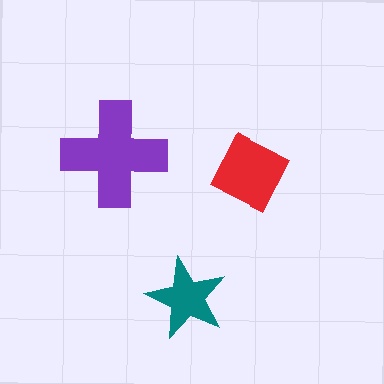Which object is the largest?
The purple cross.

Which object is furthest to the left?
The purple cross is leftmost.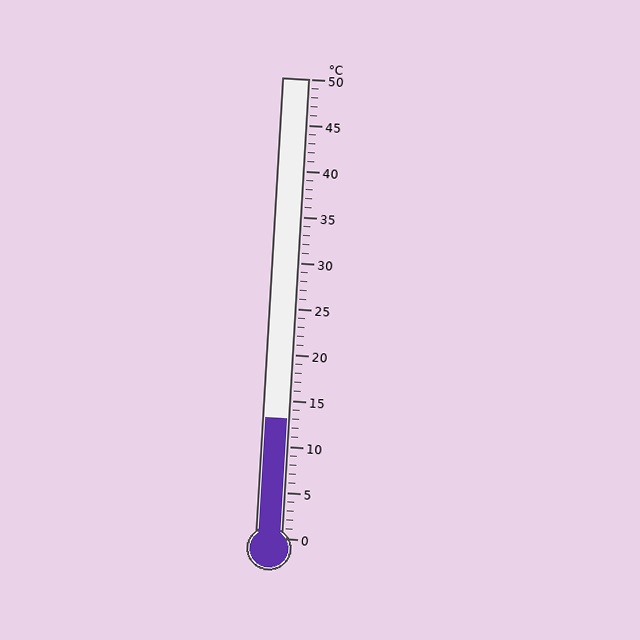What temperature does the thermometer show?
The thermometer shows approximately 13°C.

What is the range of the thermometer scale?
The thermometer scale ranges from 0°C to 50°C.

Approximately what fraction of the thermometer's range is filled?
The thermometer is filled to approximately 25% of its range.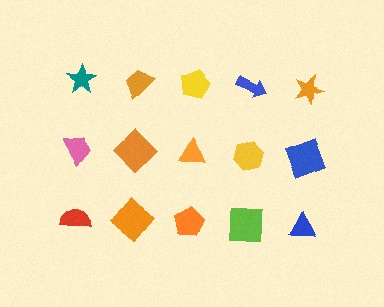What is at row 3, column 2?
An orange diamond.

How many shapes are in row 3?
5 shapes.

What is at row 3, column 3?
An orange pentagon.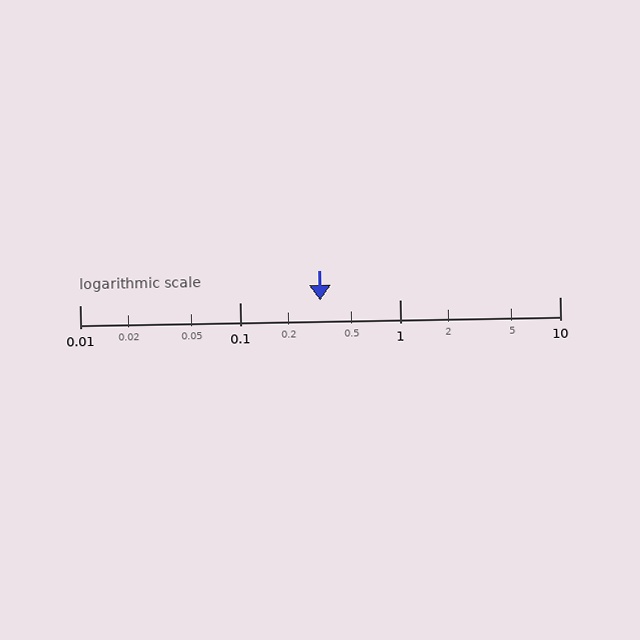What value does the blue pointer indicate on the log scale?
The pointer indicates approximately 0.32.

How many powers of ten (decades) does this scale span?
The scale spans 3 decades, from 0.01 to 10.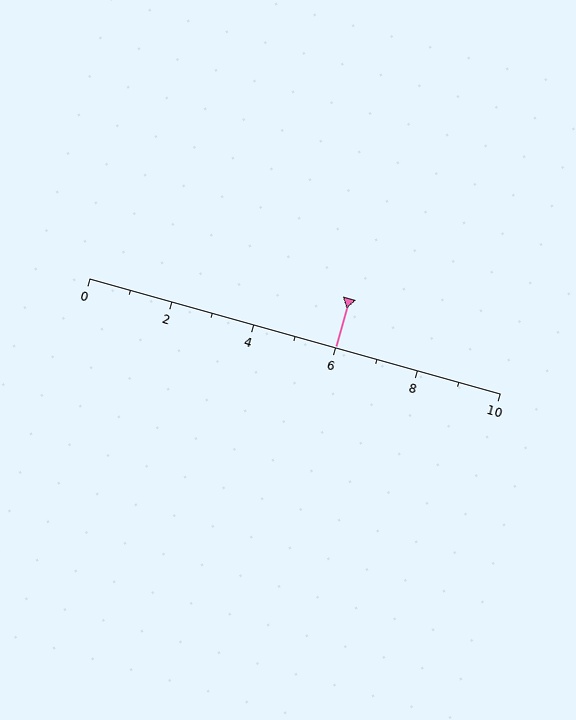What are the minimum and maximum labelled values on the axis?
The axis runs from 0 to 10.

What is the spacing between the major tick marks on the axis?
The major ticks are spaced 2 apart.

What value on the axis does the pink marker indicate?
The marker indicates approximately 6.